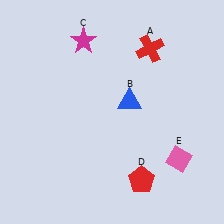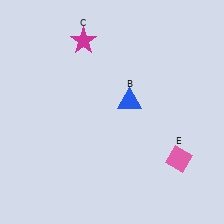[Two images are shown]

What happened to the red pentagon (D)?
The red pentagon (D) was removed in Image 2. It was in the bottom-right area of Image 1.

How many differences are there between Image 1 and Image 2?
There are 2 differences between the two images.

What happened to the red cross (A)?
The red cross (A) was removed in Image 2. It was in the top-right area of Image 1.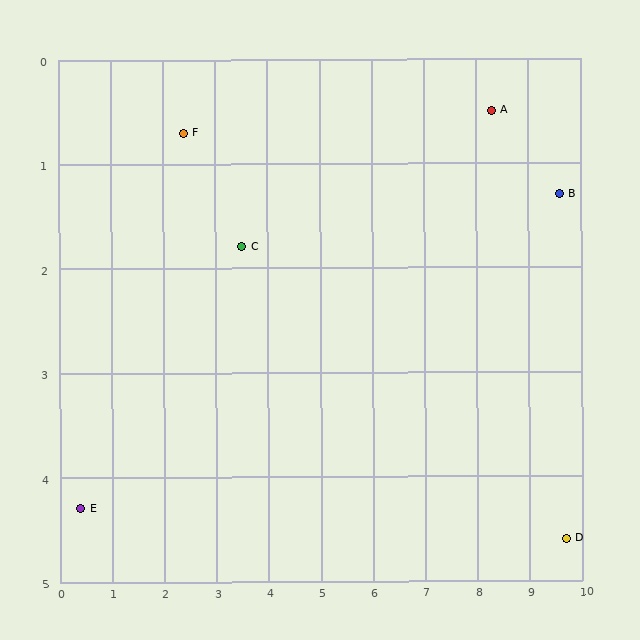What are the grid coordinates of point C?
Point C is at approximately (3.5, 1.8).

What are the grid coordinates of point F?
Point F is at approximately (2.4, 0.7).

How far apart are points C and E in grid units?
Points C and E are about 4.0 grid units apart.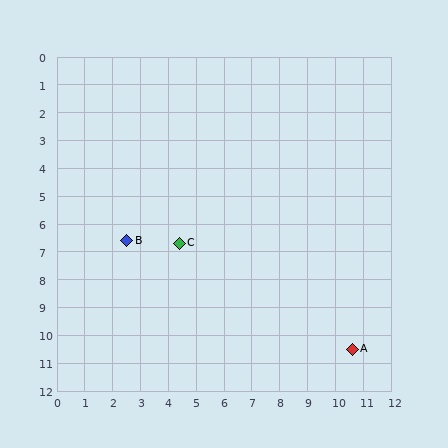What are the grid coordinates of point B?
Point B is at approximately (2.5, 6.6).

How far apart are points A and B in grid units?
Points A and B are about 9.0 grid units apart.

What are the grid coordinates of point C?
Point C is at approximately (4.4, 6.7).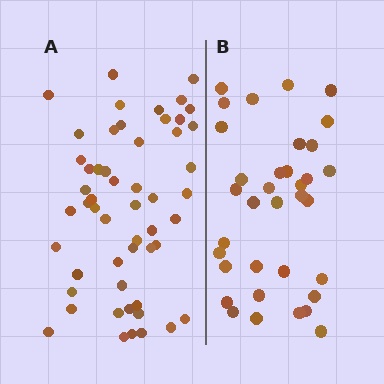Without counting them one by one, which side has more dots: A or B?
Region A (the left region) has more dots.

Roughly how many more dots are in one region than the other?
Region A has approximately 20 more dots than region B.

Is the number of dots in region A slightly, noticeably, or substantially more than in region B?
Region A has substantially more. The ratio is roughly 1.5 to 1.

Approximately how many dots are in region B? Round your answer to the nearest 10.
About 40 dots. (The exact count is 35, which rounds to 40.)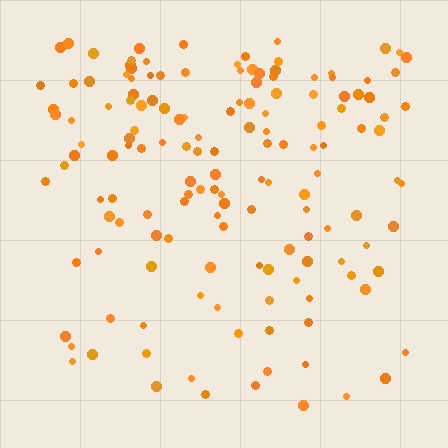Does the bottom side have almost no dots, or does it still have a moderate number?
Still a moderate number, just noticeably fewer than the top.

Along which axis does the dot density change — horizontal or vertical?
Vertical.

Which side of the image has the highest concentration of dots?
The top.